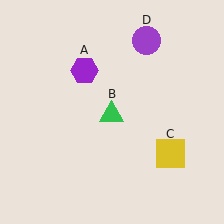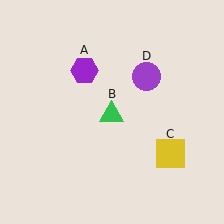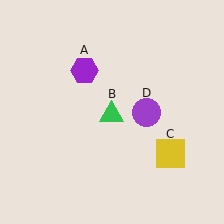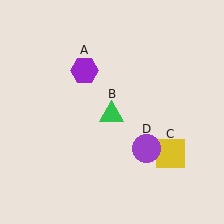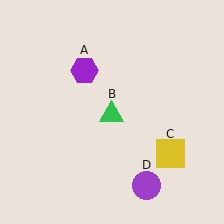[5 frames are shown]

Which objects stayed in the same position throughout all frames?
Purple hexagon (object A) and green triangle (object B) and yellow square (object C) remained stationary.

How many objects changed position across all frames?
1 object changed position: purple circle (object D).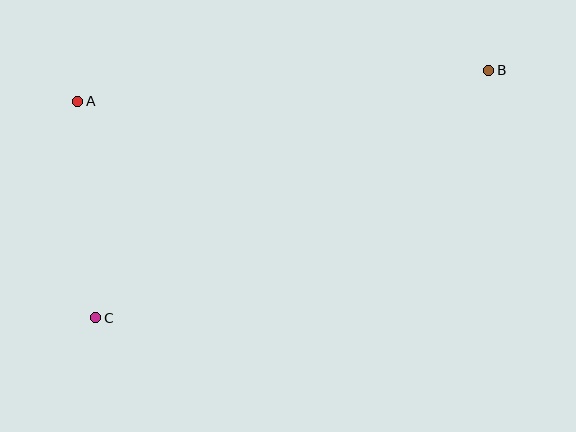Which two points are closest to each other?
Points A and C are closest to each other.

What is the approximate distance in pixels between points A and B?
The distance between A and B is approximately 412 pixels.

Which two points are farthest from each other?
Points B and C are farthest from each other.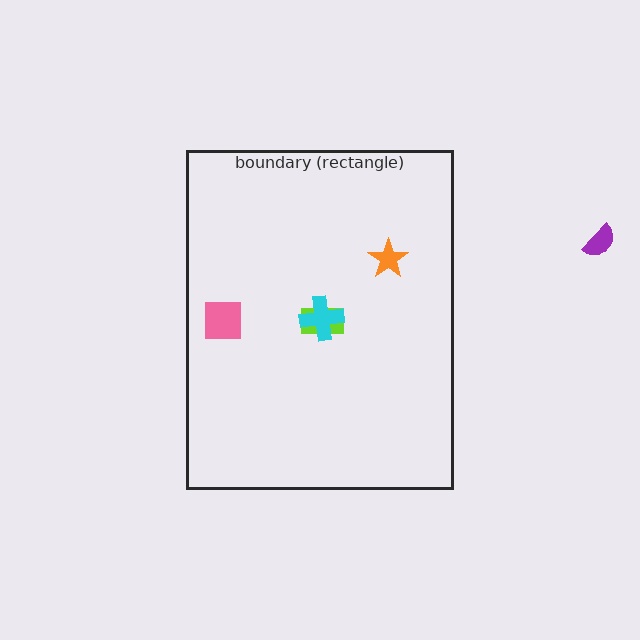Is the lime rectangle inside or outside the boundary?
Inside.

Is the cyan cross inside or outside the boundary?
Inside.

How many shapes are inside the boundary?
4 inside, 1 outside.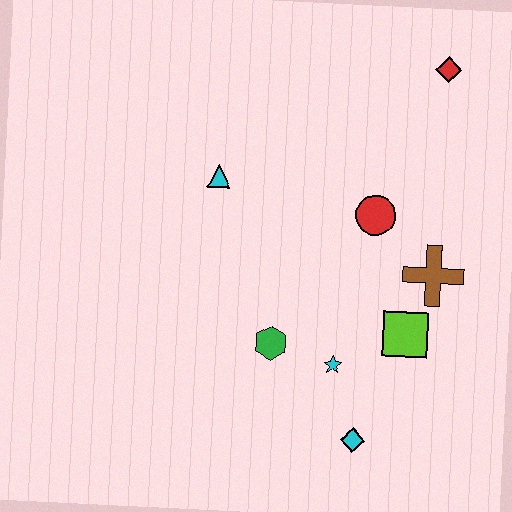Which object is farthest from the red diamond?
The cyan diamond is farthest from the red diamond.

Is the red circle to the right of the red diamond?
No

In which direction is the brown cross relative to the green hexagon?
The brown cross is to the right of the green hexagon.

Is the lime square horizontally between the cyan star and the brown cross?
Yes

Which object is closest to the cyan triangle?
The red circle is closest to the cyan triangle.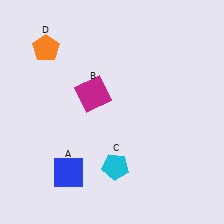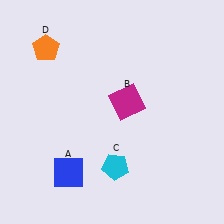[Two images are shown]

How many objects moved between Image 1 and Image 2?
1 object moved between the two images.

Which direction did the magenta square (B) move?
The magenta square (B) moved right.